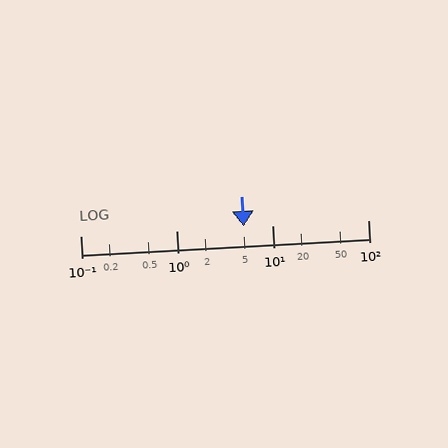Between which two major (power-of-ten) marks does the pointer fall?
The pointer is between 1 and 10.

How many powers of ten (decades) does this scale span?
The scale spans 3 decades, from 0.1 to 100.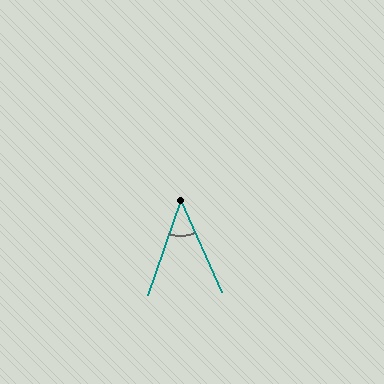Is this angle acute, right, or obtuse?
It is acute.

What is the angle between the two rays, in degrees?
Approximately 43 degrees.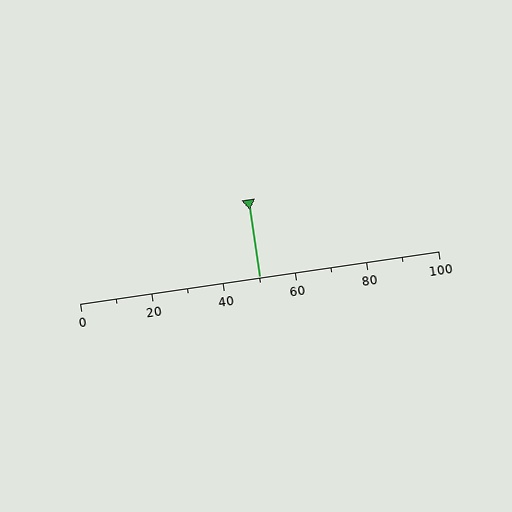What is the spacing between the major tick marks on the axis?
The major ticks are spaced 20 apart.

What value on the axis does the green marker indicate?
The marker indicates approximately 50.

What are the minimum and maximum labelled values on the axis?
The axis runs from 0 to 100.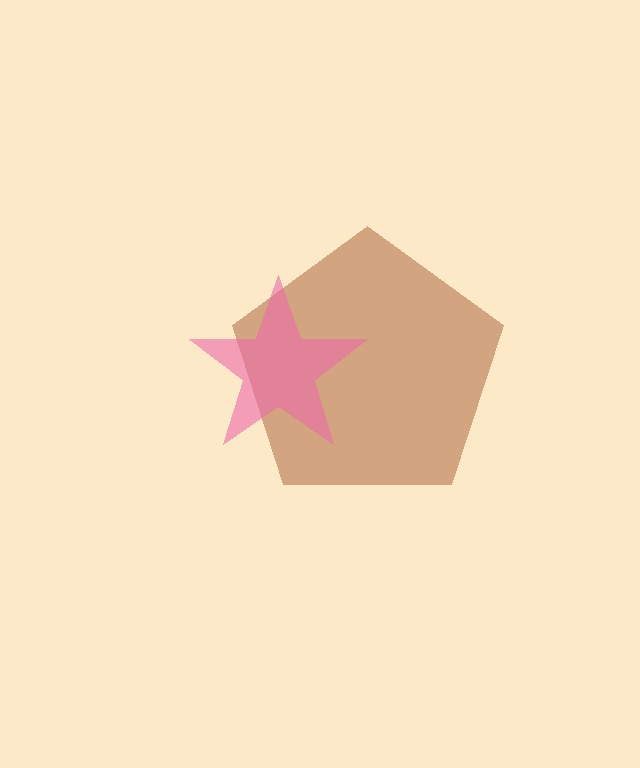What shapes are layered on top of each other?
The layered shapes are: a brown pentagon, a pink star.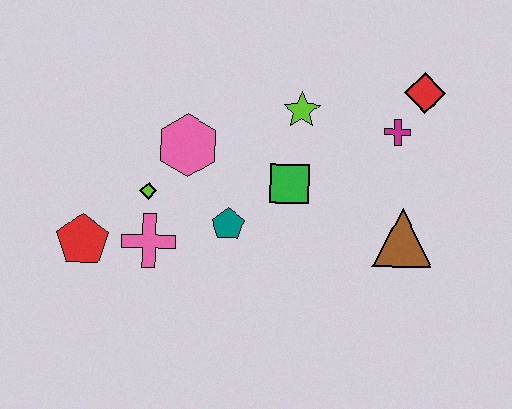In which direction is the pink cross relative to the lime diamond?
The pink cross is below the lime diamond.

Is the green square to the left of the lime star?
Yes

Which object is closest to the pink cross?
The lime diamond is closest to the pink cross.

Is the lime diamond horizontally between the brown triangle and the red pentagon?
Yes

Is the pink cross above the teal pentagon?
No